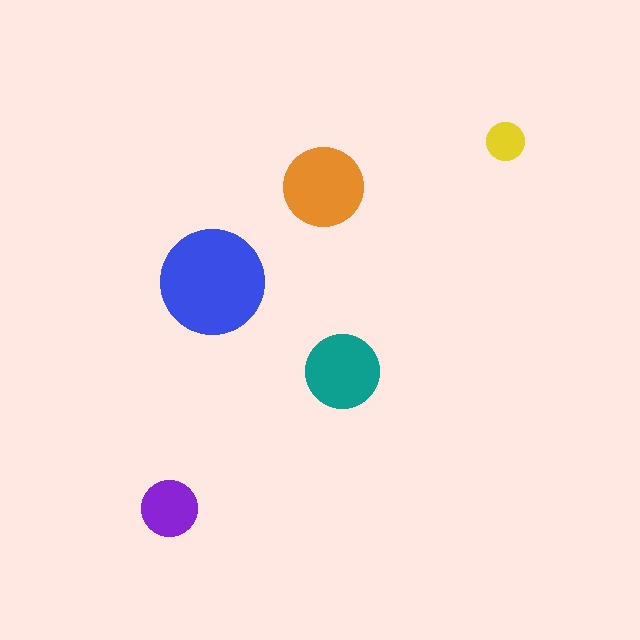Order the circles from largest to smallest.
the blue one, the orange one, the teal one, the purple one, the yellow one.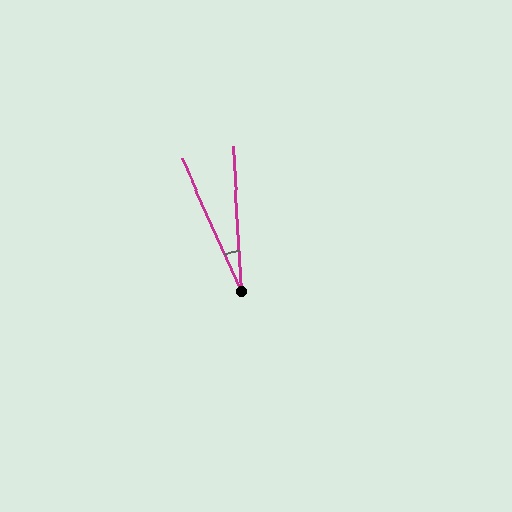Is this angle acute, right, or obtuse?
It is acute.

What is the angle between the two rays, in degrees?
Approximately 21 degrees.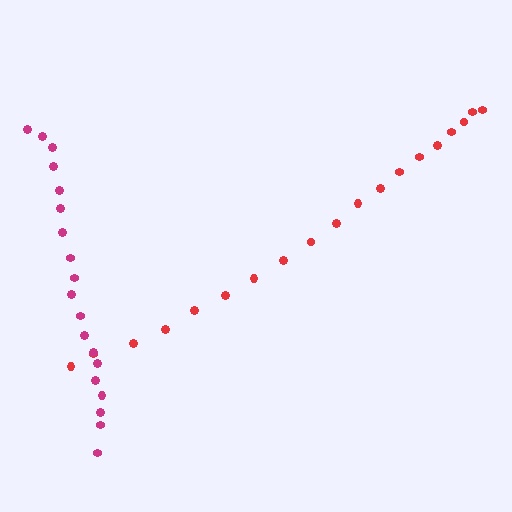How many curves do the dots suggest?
There are 2 distinct paths.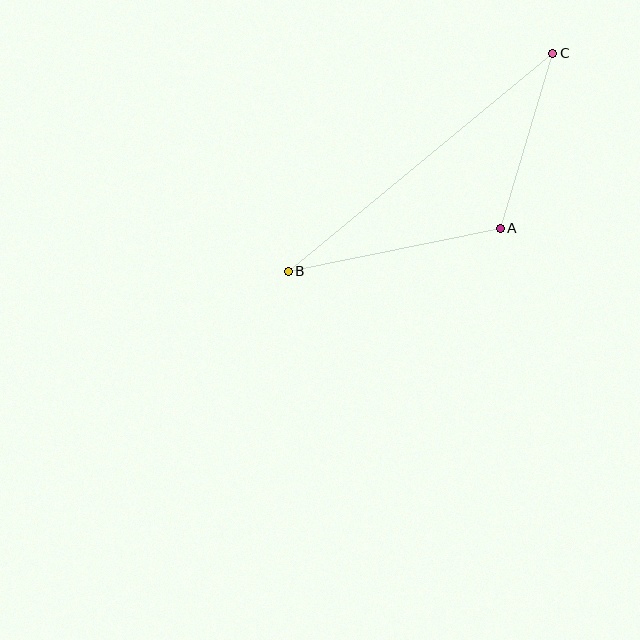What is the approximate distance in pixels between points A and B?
The distance between A and B is approximately 216 pixels.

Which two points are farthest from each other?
Points B and C are farthest from each other.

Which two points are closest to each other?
Points A and C are closest to each other.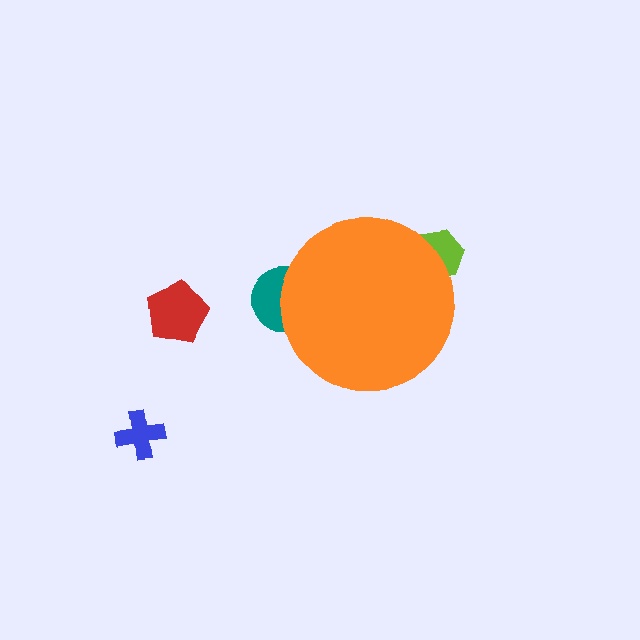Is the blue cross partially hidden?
No, the blue cross is fully visible.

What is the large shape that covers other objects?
An orange circle.